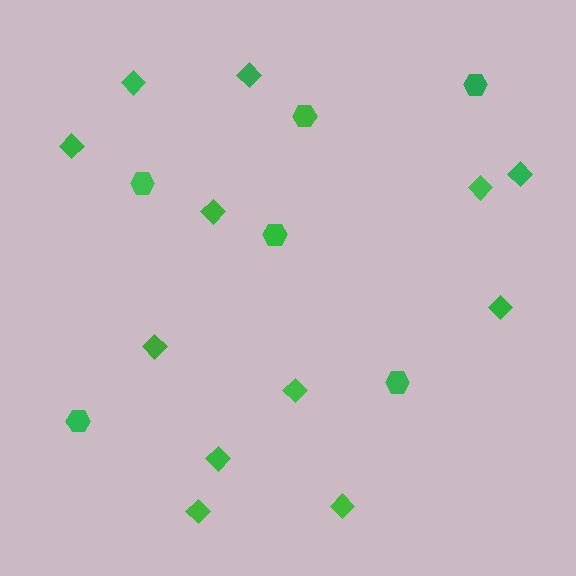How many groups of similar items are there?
There are 2 groups: one group of diamonds (12) and one group of hexagons (6).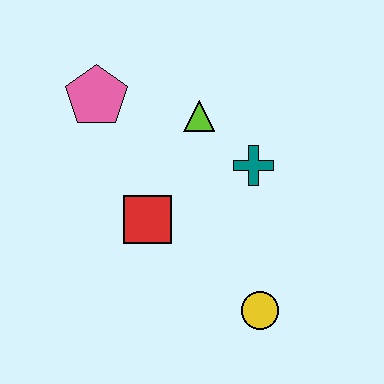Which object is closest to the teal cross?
The lime triangle is closest to the teal cross.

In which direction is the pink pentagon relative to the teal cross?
The pink pentagon is to the left of the teal cross.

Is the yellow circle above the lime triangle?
No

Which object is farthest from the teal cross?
The pink pentagon is farthest from the teal cross.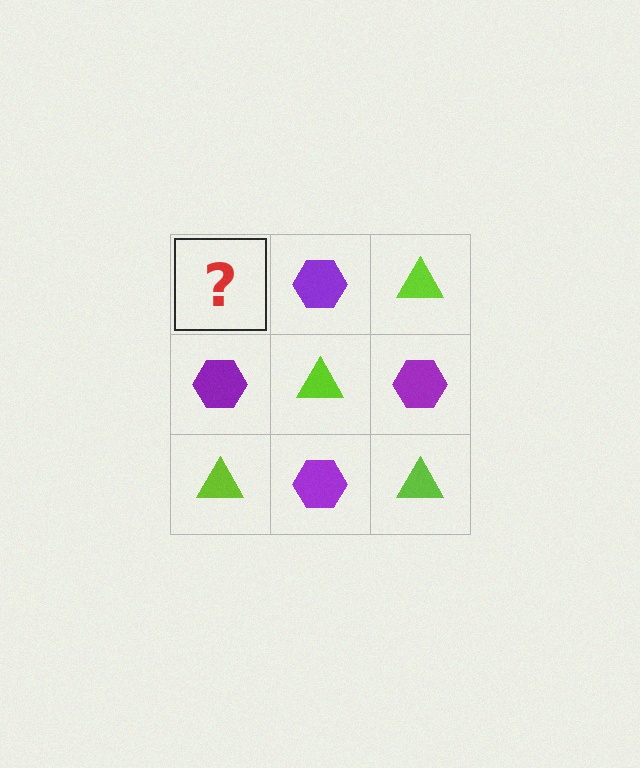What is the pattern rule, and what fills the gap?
The rule is that it alternates lime triangle and purple hexagon in a checkerboard pattern. The gap should be filled with a lime triangle.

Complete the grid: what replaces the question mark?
The question mark should be replaced with a lime triangle.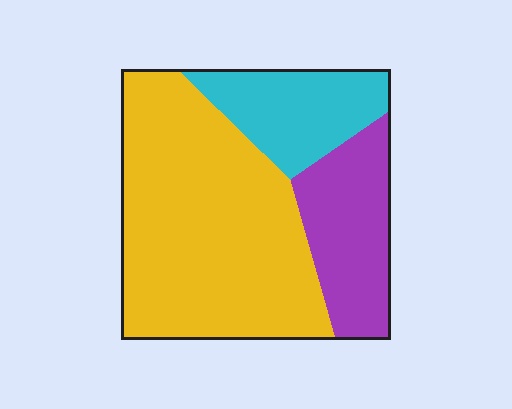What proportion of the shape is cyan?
Cyan covers 19% of the shape.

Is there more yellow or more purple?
Yellow.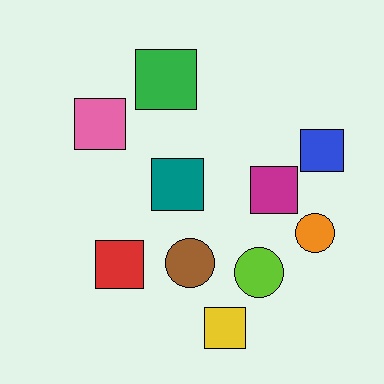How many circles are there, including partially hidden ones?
There are 3 circles.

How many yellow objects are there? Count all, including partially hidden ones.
There is 1 yellow object.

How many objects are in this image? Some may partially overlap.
There are 10 objects.